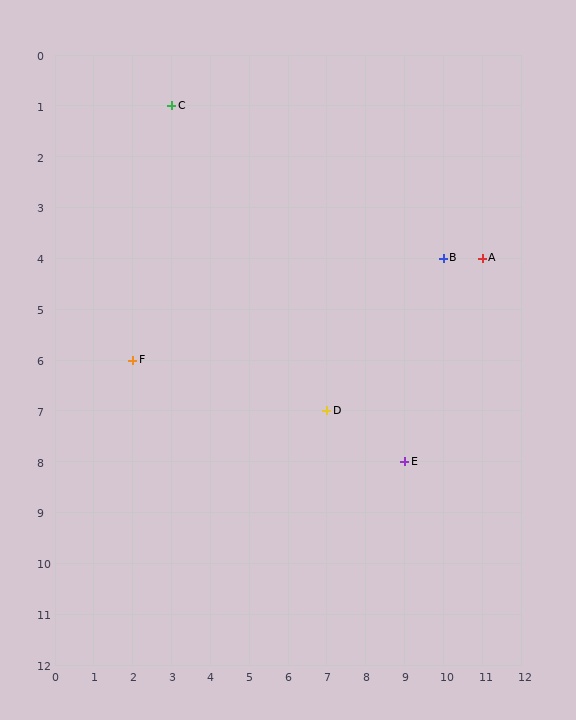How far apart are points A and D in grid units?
Points A and D are 4 columns and 3 rows apart (about 5.0 grid units diagonally).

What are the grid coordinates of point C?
Point C is at grid coordinates (3, 1).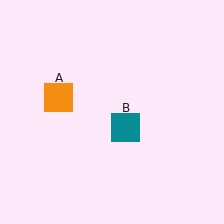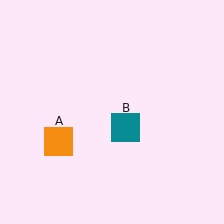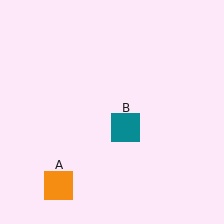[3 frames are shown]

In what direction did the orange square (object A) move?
The orange square (object A) moved down.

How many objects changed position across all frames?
1 object changed position: orange square (object A).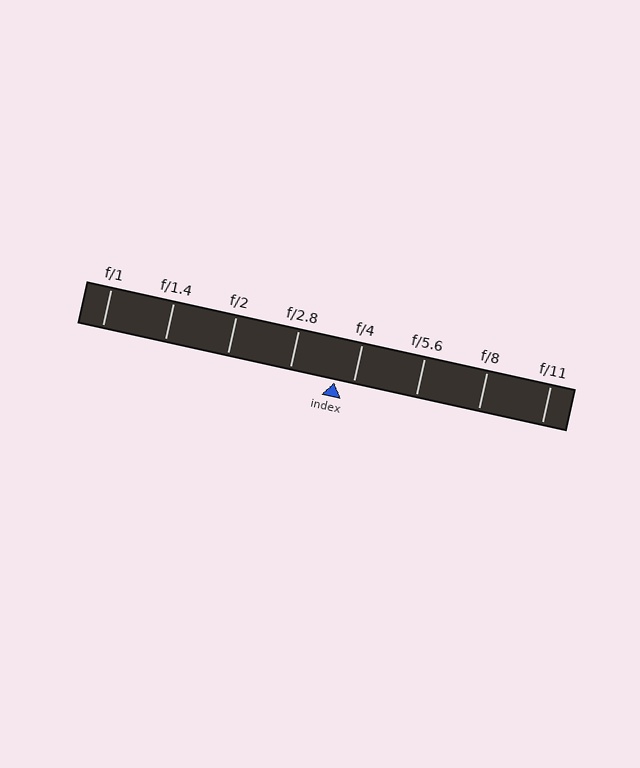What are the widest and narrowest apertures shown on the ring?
The widest aperture shown is f/1 and the narrowest is f/11.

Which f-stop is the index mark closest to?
The index mark is closest to f/4.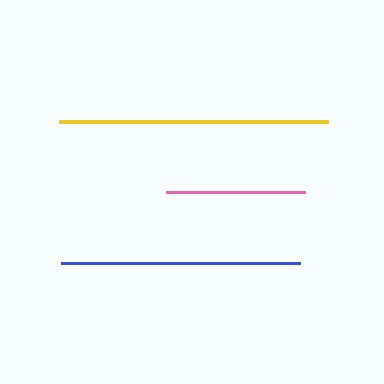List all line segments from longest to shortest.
From longest to shortest: yellow, blue, pink.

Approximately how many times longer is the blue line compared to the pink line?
The blue line is approximately 1.7 times the length of the pink line.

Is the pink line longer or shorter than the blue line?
The blue line is longer than the pink line.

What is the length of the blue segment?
The blue segment is approximately 239 pixels long.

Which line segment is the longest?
The yellow line is the longest at approximately 269 pixels.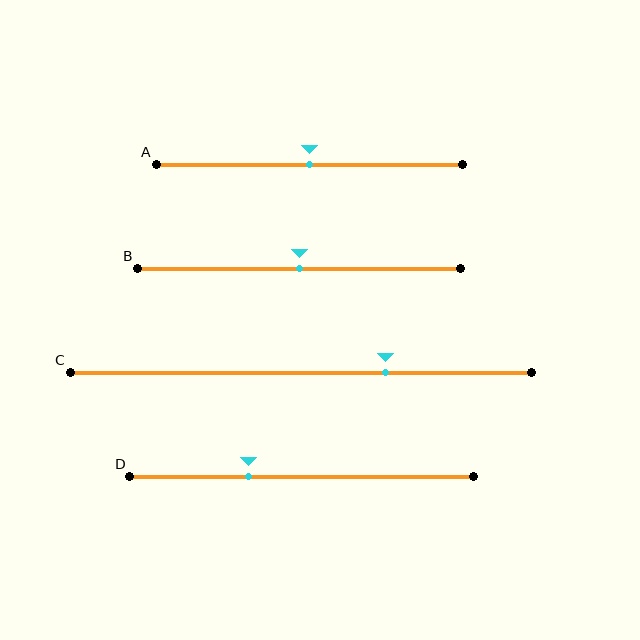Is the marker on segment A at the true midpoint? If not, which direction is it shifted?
Yes, the marker on segment A is at the true midpoint.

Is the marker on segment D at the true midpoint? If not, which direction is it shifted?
No, the marker on segment D is shifted to the left by about 15% of the segment length.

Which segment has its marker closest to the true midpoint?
Segment A has its marker closest to the true midpoint.